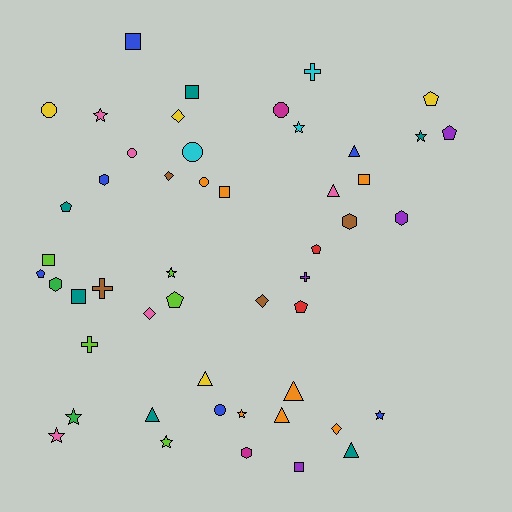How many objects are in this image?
There are 50 objects.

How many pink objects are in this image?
There are 5 pink objects.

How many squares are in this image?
There are 7 squares.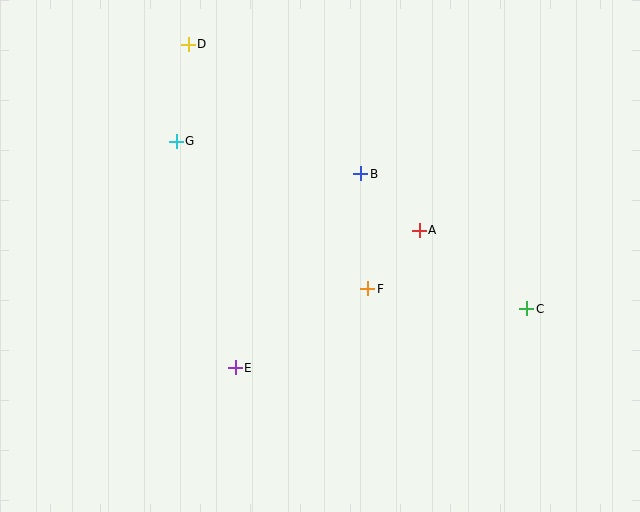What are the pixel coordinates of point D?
Point D is at (188, 44).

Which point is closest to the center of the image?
Point F at (368, 289) is closest to the center.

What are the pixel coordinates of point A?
Point A is at (419, 230).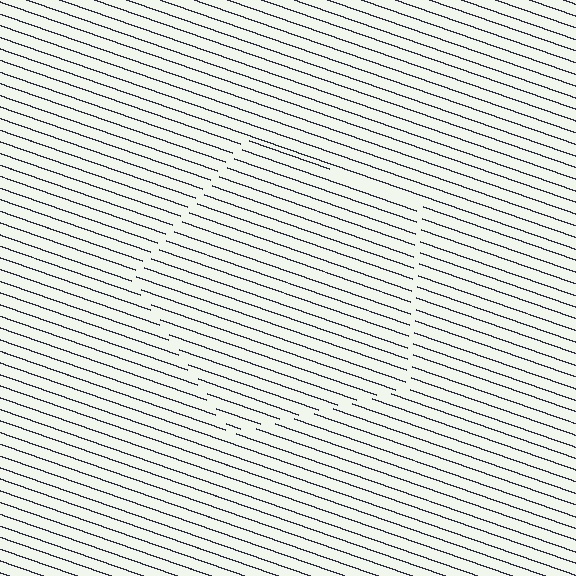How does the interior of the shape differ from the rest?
The interior of the shape contains the same grating, shifted by half a period — the contour is defined by the phase discontinuity where line-ends from the inner and outer gratings abut.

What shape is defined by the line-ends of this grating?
An illusory pentagon. The interior of the shape contains the same grating, shifted by half a period — the contour is defined by the phase discontinuity where line-ends from the inner and outer gratings abut.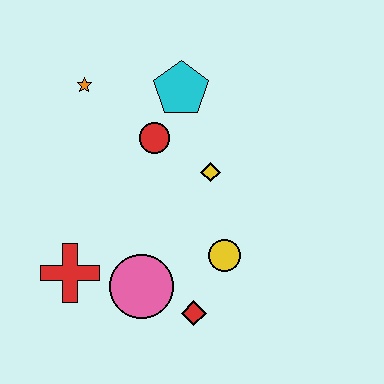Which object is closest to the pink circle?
The red diamond is closest to the pink circle.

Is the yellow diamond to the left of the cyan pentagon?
No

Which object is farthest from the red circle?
The red diamond is farthest from the red circle.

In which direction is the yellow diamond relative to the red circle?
The yellow diamond is to the right of the red circle.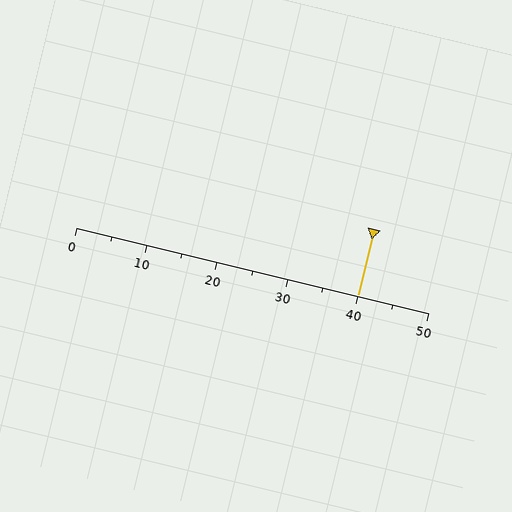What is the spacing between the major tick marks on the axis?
The major ticks are spaced 10 apart.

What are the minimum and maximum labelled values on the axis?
The axis runs from 0 to 50.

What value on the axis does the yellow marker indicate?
The marker indicates approximately 40.